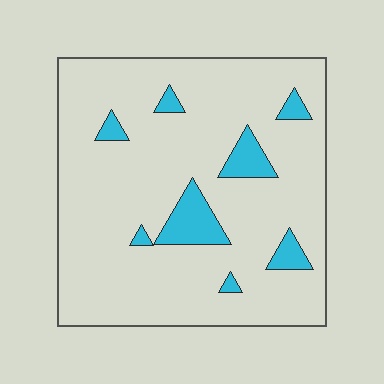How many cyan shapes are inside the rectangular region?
8.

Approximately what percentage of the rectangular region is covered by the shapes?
Approximately 10%.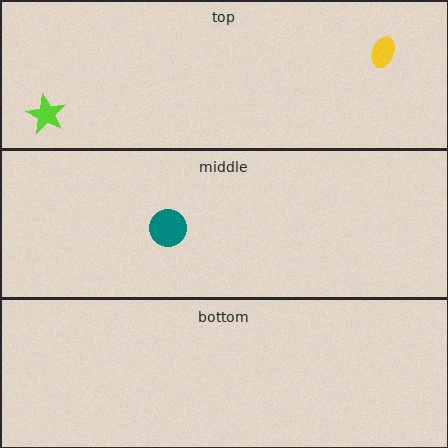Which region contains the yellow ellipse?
The top region.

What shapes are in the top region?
The lime star, the yellow ellipse.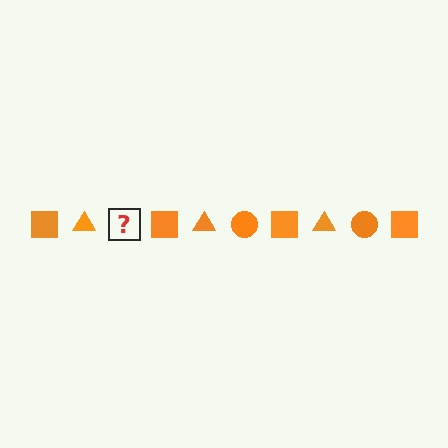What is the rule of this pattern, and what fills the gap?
The rule is that the pattern cycles through square, triangle, circle shapes in orange. The gap should be filled with an orange circle.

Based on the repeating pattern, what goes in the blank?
The blank should be an orange circle.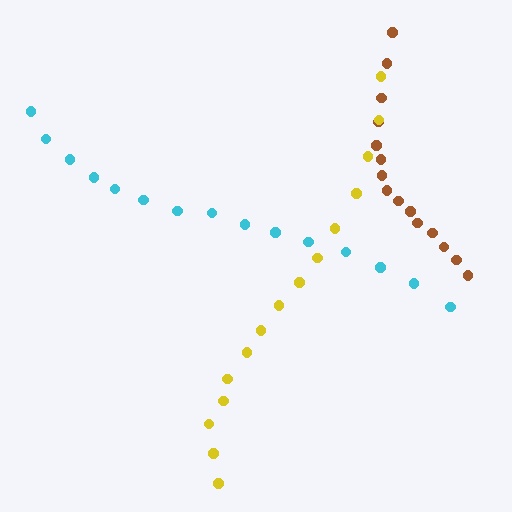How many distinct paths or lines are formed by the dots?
There are 3 distinct paths.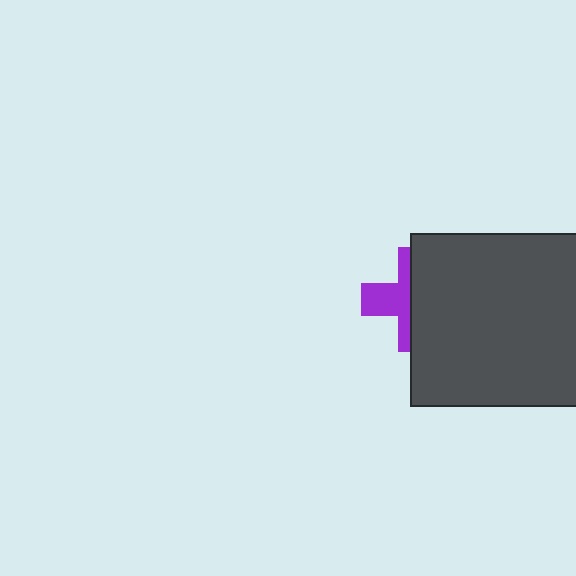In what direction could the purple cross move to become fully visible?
The purple cross could move left. That would shift it out from behind the dark gray rectangle entirely.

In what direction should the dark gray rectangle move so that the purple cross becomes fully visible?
The dark gray rectangle should move right. That is the shortest direction to clear the overlap and leave the purple cross fully visible.